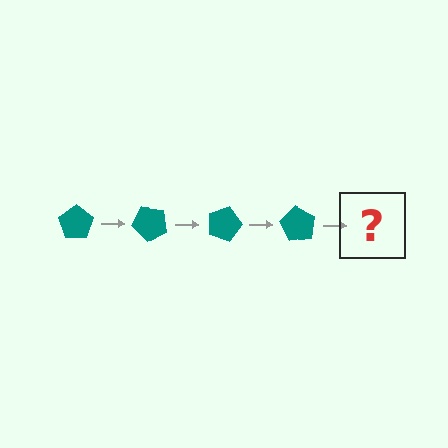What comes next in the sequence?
The next element should be a teal pentagon rotated 180 degrees.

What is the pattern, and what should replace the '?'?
The pattern is that the pentagon rotates 45 degrees each step. The '?' should be a teal pentagon rotated 180 degrees.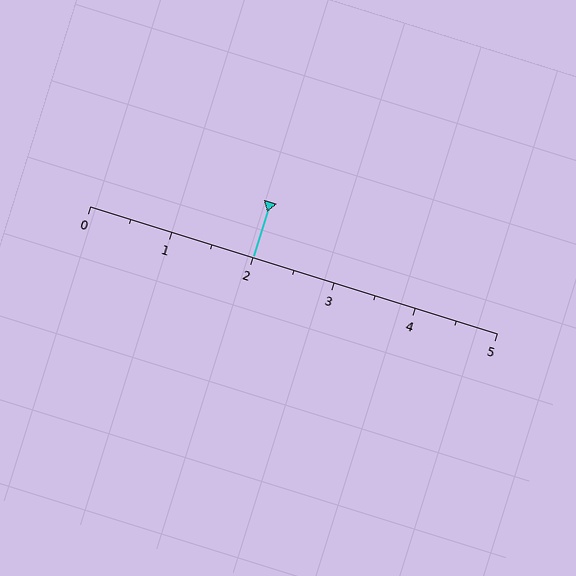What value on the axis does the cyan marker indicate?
The marker indicates approximately 2.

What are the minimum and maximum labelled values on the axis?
The axis runs from 0 to 5.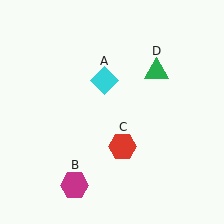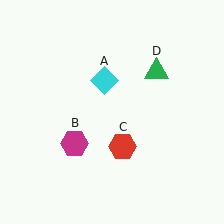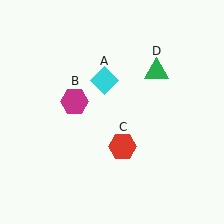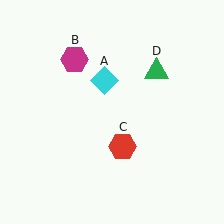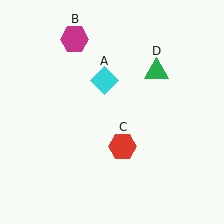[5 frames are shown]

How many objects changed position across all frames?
1 object changed position: magenta hexagon (object B).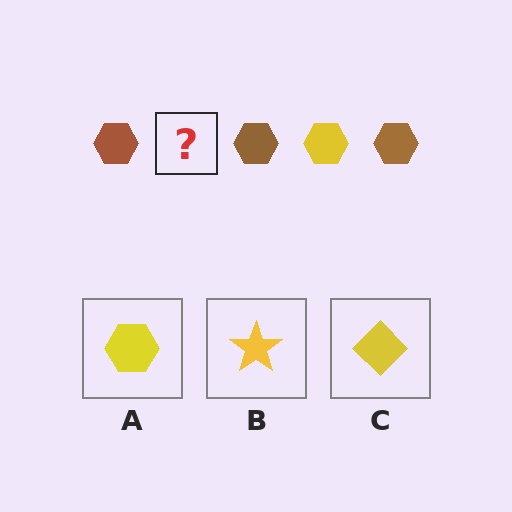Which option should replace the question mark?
Option A.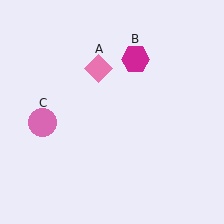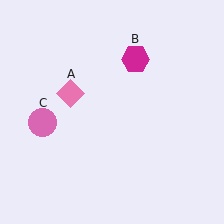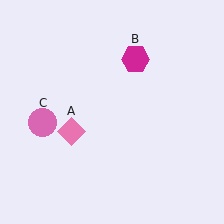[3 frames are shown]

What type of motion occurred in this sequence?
The pink diamond (object A) rotated counterclockwise around the center of the scene.